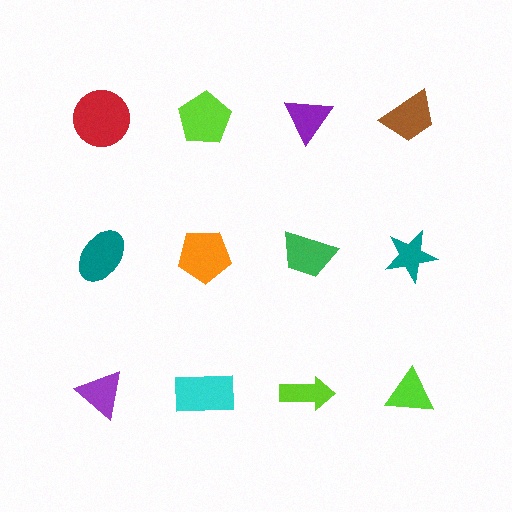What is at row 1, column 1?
A red circle.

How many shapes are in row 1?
4 shapes.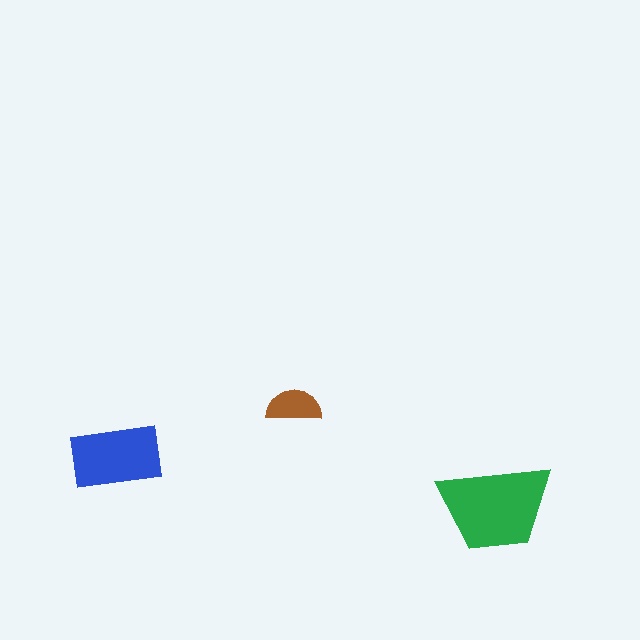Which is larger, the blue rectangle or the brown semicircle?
The blue rectangle.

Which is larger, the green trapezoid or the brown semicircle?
The green trapezoid.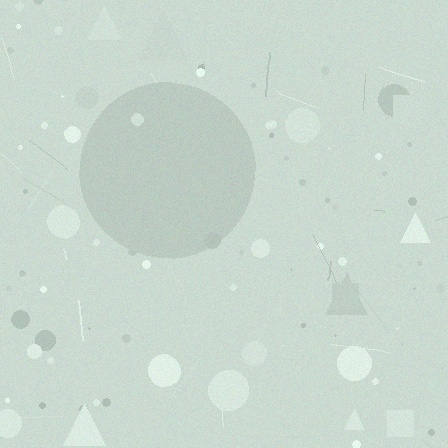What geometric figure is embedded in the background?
A circle is embedded in the background.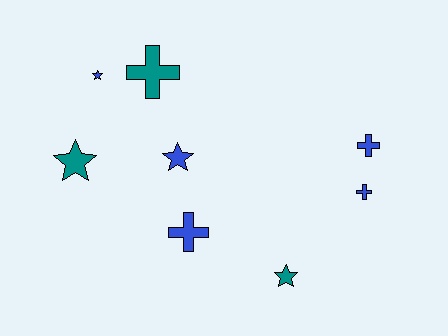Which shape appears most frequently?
Star, with 4 objects.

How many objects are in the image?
There are 8 objects.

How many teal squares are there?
There are no teal squares.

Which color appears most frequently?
Blue, with 5 objects.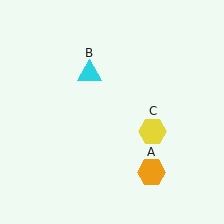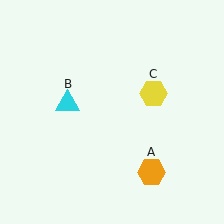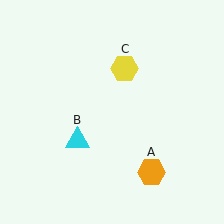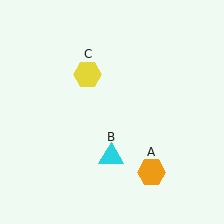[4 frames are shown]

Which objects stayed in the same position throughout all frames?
Orange hexagon (object A) remained stationary.